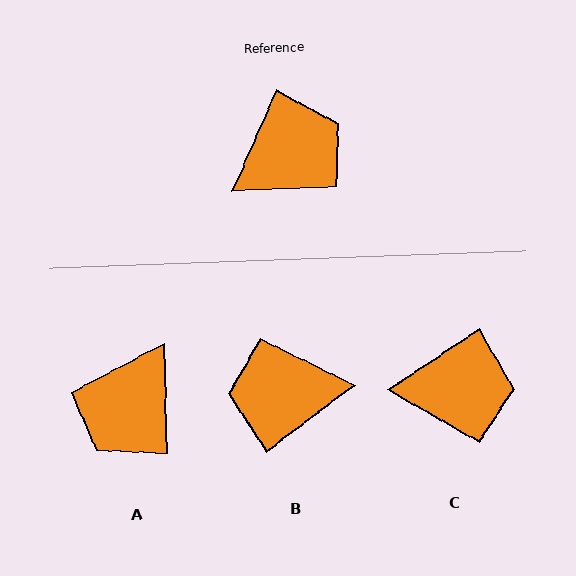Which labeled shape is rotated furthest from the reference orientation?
A, about 155 degrees away.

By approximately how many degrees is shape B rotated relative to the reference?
Approximately 151 degrees counter-clockwise.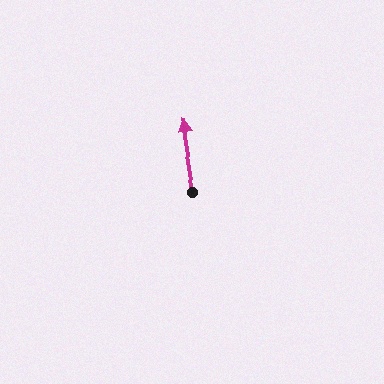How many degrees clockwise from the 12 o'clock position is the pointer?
Approximately 351 degrees.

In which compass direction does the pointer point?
North.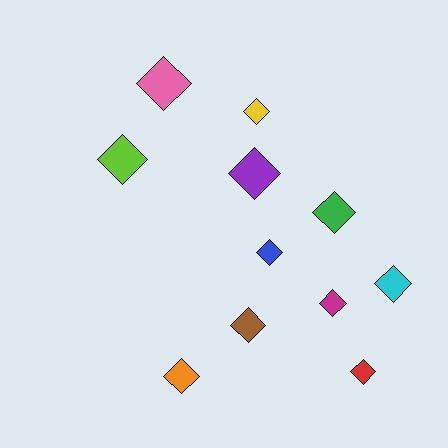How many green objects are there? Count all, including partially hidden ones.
There is 1 green object.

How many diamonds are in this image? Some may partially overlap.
There are 11 diamonds.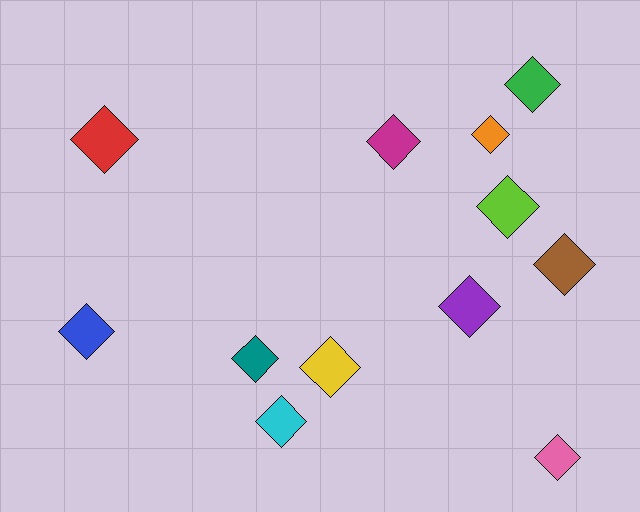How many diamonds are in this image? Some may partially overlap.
There are 12 diamonds.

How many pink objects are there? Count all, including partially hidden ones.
There is 1 pink object.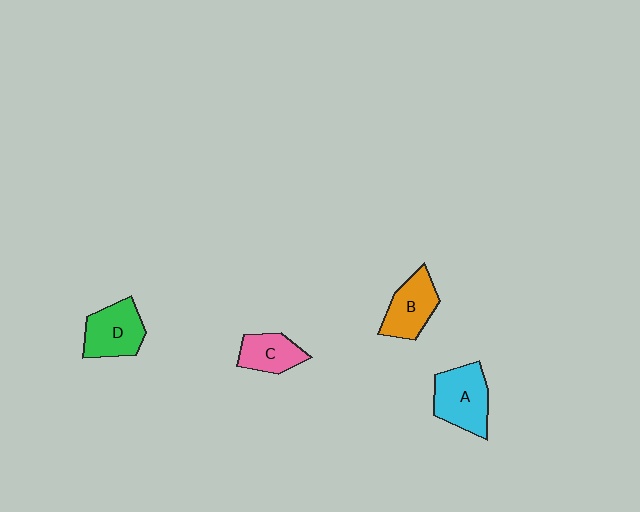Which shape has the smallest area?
Shape C (pink).